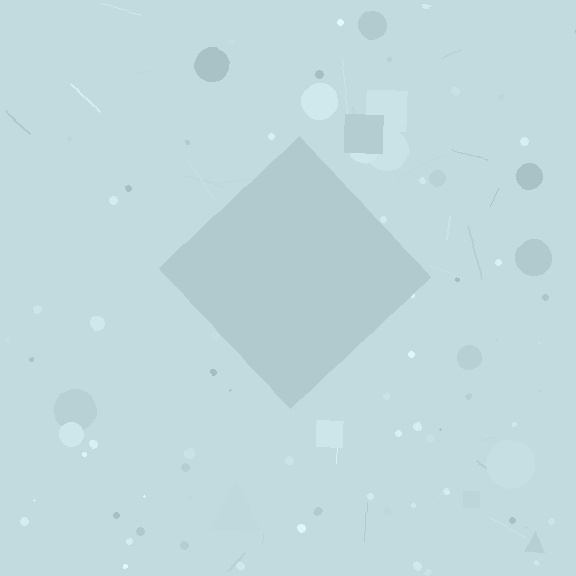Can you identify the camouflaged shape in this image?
The camouflaged shape is a diamond.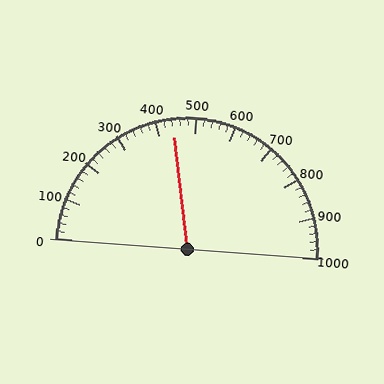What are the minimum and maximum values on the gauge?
The gauge ranges from 0 to 1000.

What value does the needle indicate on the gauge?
The needle indicates approximately 440.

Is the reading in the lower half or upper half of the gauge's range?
The reading is in the lower half of the range (0 to 1000).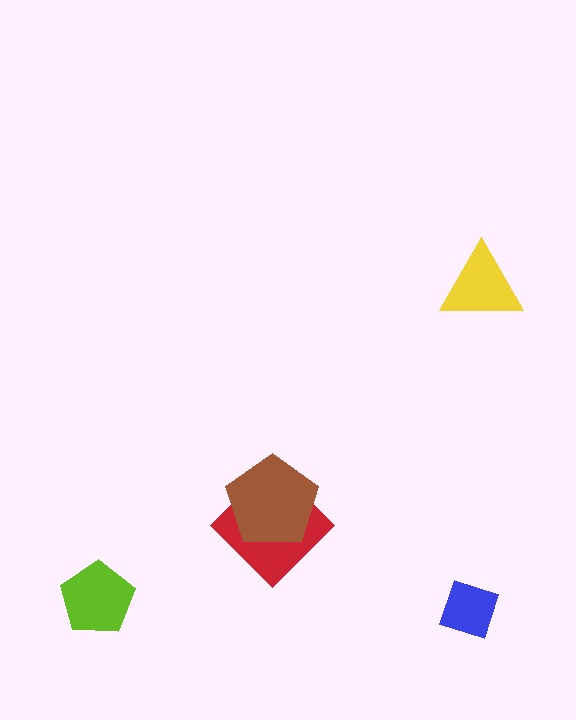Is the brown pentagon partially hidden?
No, no other shape covers it.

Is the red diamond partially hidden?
Yes, it is partially covered by another shape.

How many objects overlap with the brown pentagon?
1 object overlaps with the brown pentagon.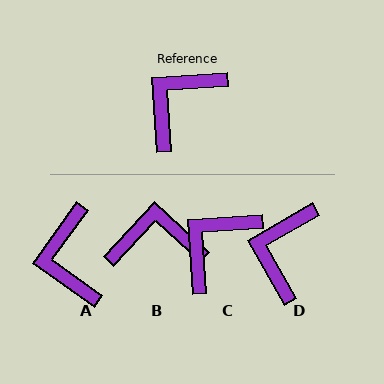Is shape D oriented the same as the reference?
No, it is off by about 26 degrees.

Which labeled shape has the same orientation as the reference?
C.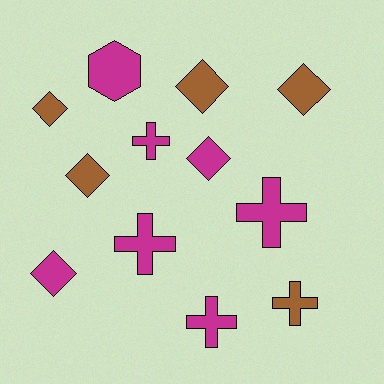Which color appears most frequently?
Magenta, with 7 objects.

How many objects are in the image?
There are 12 objects.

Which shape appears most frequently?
Diamond, with 6 objects.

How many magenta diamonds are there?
There are 2 magenta diamonds.